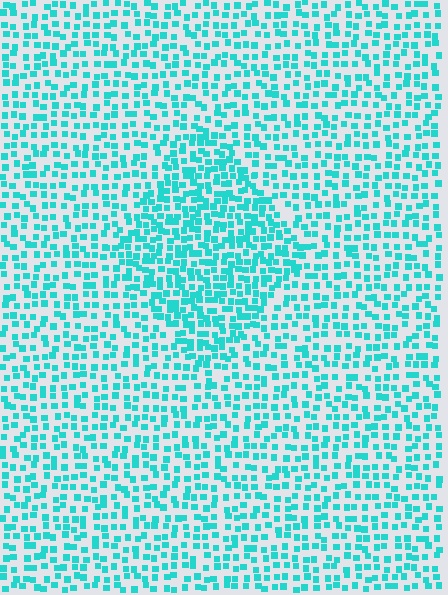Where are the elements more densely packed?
The elements are more densely packed inside the diamond boundary.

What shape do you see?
I see a diamond.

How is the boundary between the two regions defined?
The boundary is defined by a change in element density (approximately 1.6x ratio). All elements are the same color, size, and shape.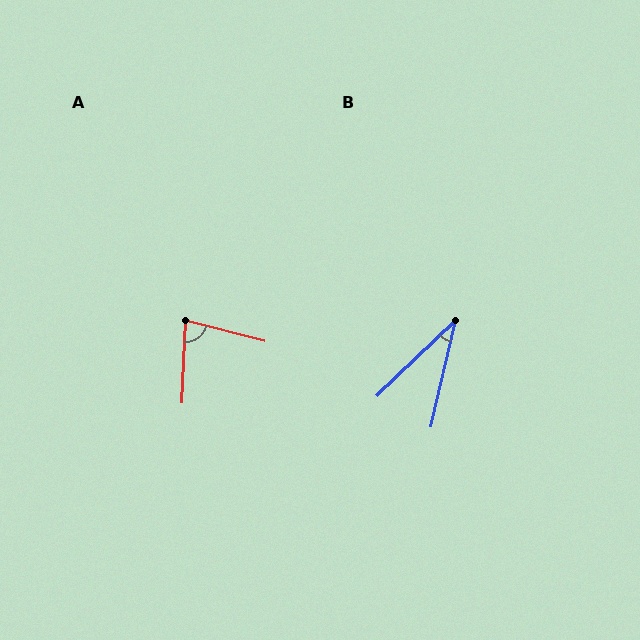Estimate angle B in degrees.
Approximately 33 degrees.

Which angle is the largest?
A, at approximately 77 degrees.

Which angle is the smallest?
B, at approximately 33 degrees.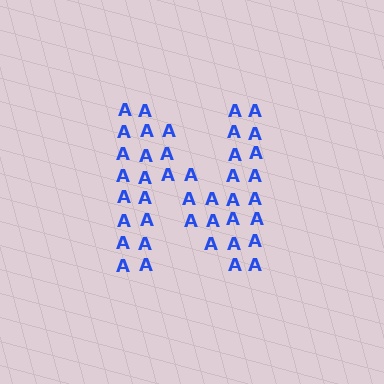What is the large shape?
The large shape is the letter N.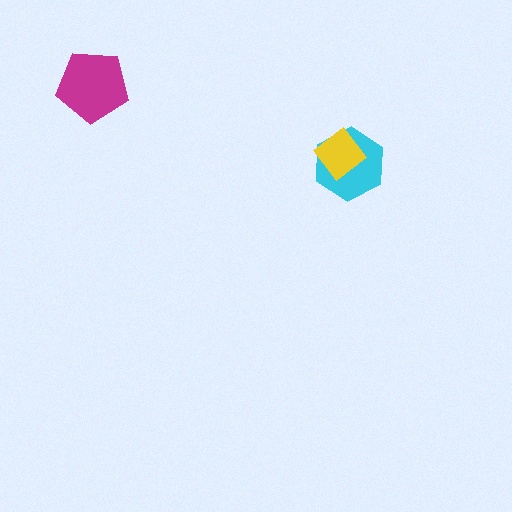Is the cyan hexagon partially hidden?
Yes, it is partially covered by another shape.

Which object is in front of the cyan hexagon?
The yellow diamond is in front of the cyan hexagon.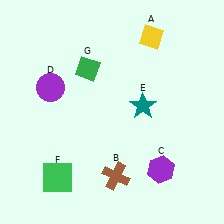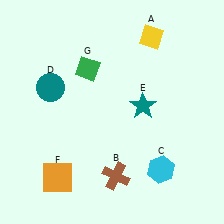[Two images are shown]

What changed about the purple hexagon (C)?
In Image 1, C is purple. In Image 2, it changed to cyan.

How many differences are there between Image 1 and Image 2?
There are 3 differences between the two images.